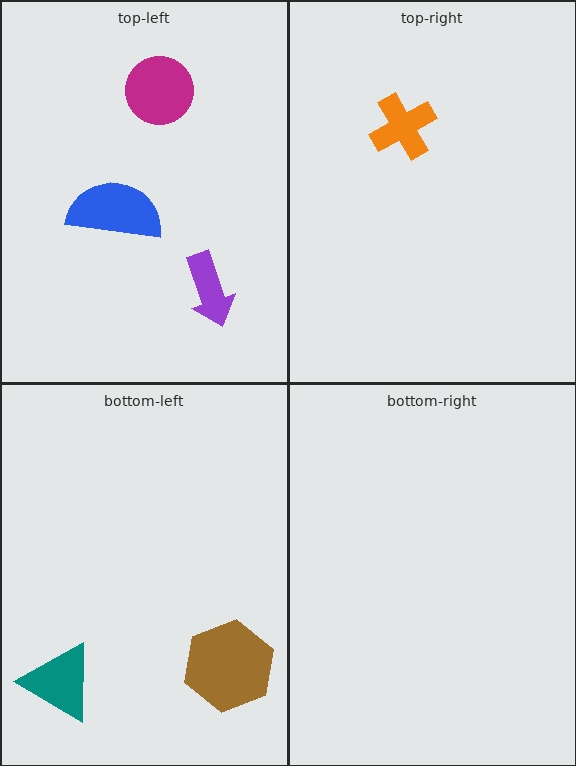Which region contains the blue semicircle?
The top-left region.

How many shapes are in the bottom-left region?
2.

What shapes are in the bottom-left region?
The teal triangle, the brown hexagon.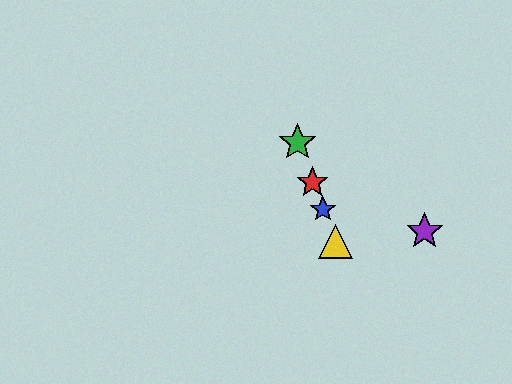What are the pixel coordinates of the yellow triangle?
The yellow triangle is at (335, 241).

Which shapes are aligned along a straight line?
The red star, the blue star, the green star, the yellow triangle are aligned along a straight line.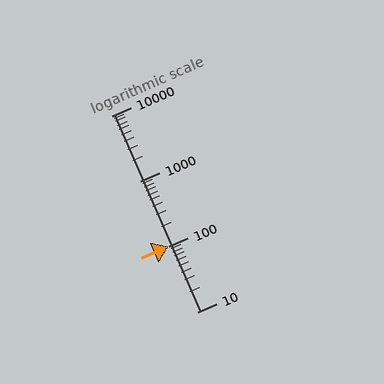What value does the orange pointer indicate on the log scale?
The pointer indicates approximately 100.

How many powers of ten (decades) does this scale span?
The scale spans 3 decades, from 10 to 10000.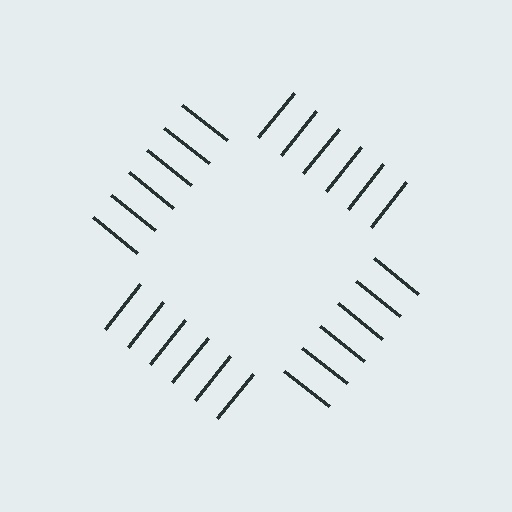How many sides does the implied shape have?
4 sides — the line-ends trace a square.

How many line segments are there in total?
24 — 6 along each of the 4 edges.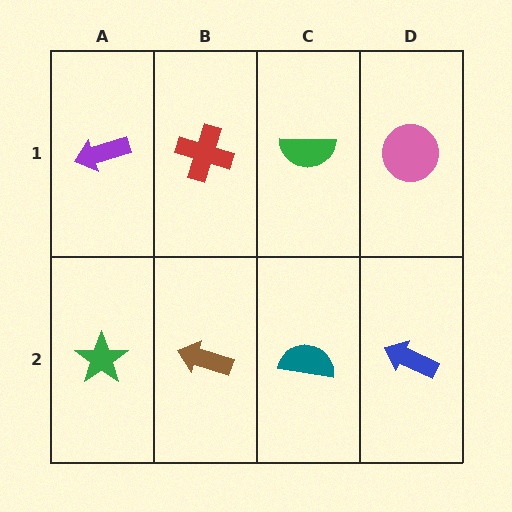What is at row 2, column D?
A blue arrow.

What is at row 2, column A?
A green star.